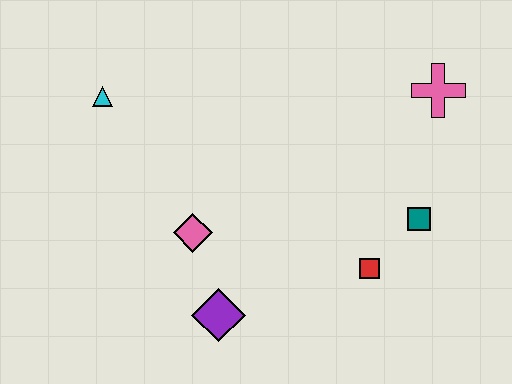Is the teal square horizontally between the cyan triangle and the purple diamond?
No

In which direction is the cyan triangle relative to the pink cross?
The cyan triangle is to the left of the pink cross.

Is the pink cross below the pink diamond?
No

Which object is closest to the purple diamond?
The pink diamond is closest to the purple diamond.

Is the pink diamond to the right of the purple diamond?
No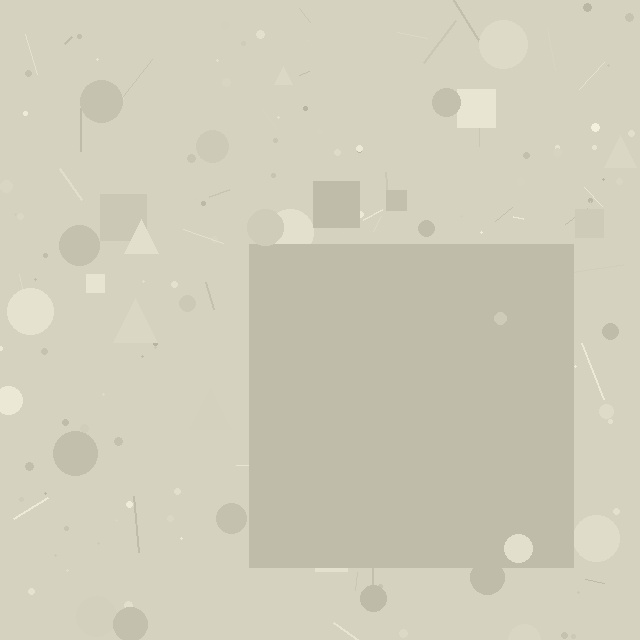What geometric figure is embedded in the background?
A square is embedded in the background.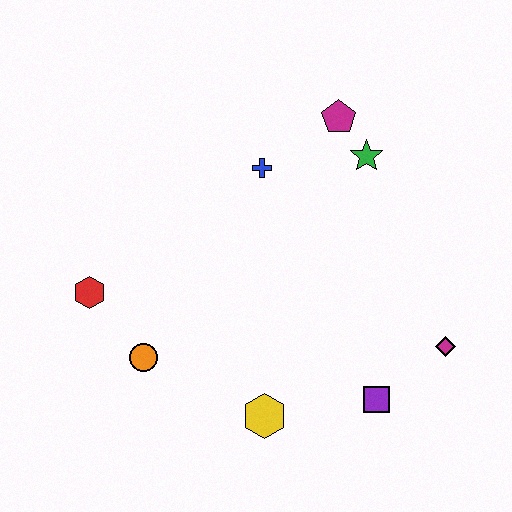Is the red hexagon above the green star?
No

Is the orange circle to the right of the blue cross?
No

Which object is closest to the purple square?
The magenta diamond is closest to the purple square.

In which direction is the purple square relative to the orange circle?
The purple square is to the right of the orange circle.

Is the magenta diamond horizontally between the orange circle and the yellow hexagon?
No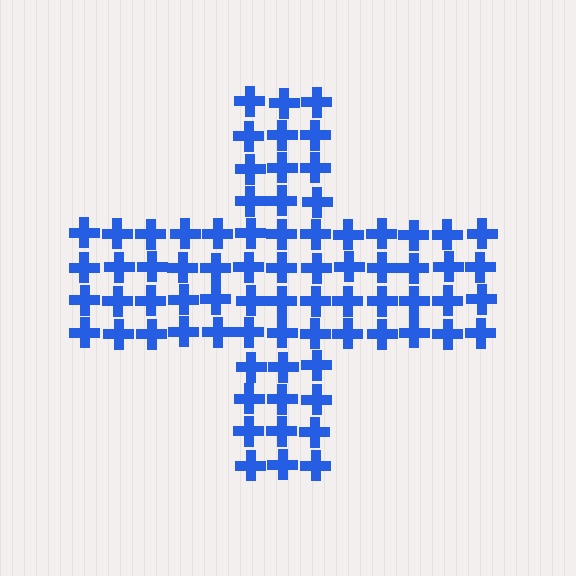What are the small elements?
The small elements are crosses.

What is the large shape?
The large shape is a cross.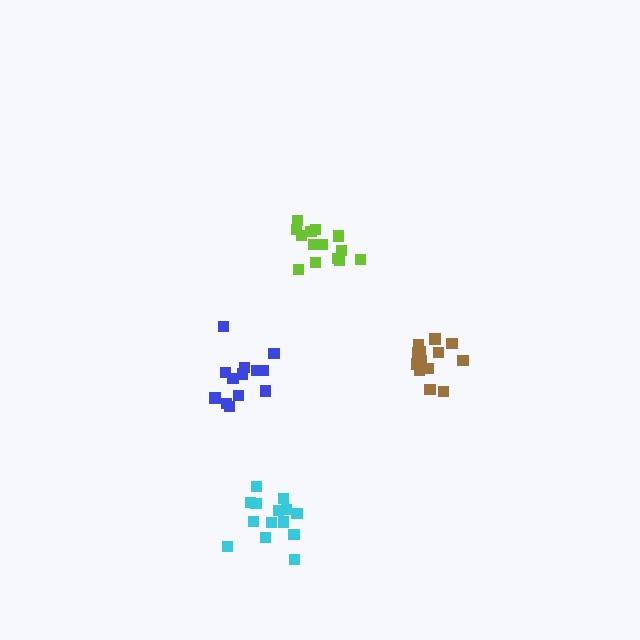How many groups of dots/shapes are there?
There are 4 groups.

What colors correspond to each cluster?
The clusters are colored: blue, lime, cyan, brown.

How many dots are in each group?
Group 1: 13 dots, Group 2: 14 dots, Group 3: 14 dots, Group 4: 13 dots (54 total).